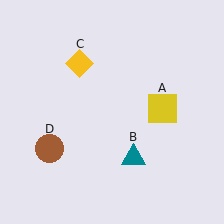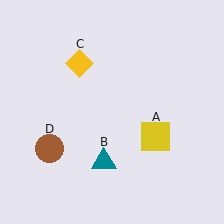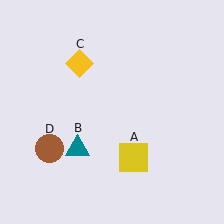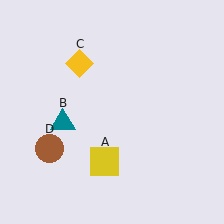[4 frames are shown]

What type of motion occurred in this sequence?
The yellow square (object A), teal triangle (object B) rotated clockwise around the center of the scene.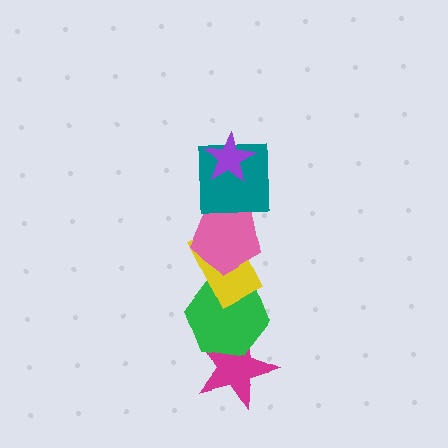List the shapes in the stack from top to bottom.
From top to bottom: the purple star, the teal square, the pink pentagon, the yellow rectangle, the green hexagon, the magenta star.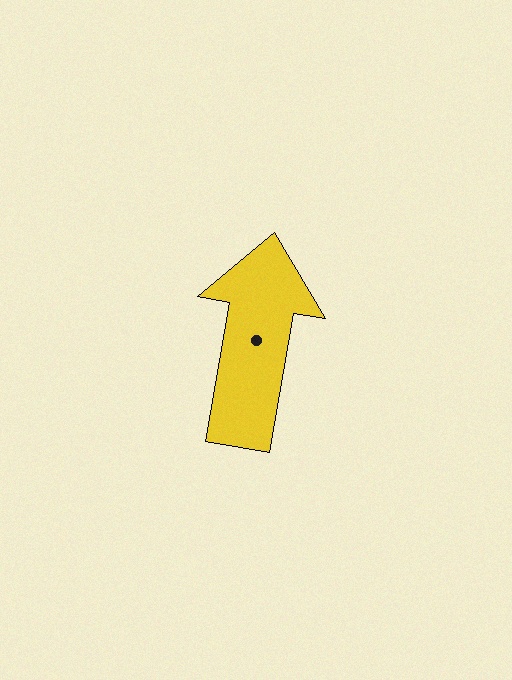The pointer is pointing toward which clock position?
Roughly 12 o'clock.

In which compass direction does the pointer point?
North.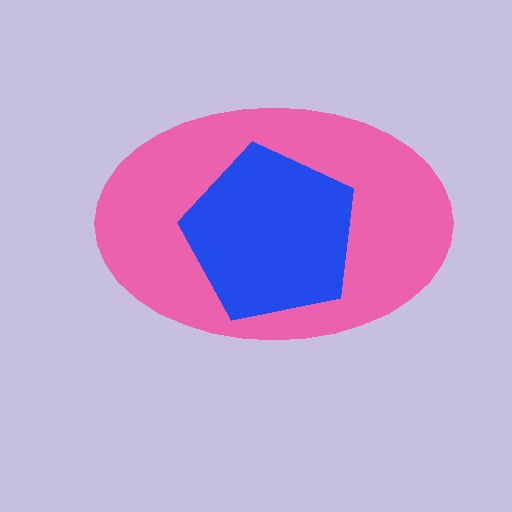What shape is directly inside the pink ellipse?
The blue pentagon.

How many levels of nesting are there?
2.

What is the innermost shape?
The blue pentagon.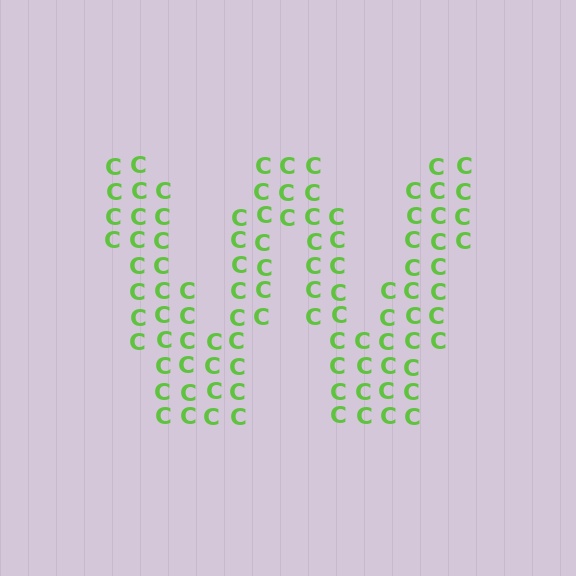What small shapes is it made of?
It is made of small letter C's.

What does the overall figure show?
The overall figure shows the letter W.